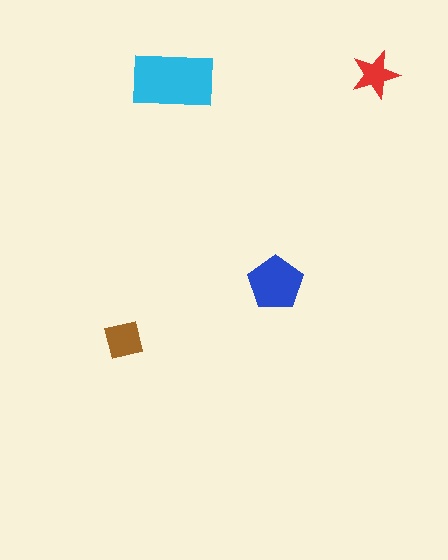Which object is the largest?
The cyan rectangle.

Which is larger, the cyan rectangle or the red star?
The cyan rectangle.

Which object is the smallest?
The red star.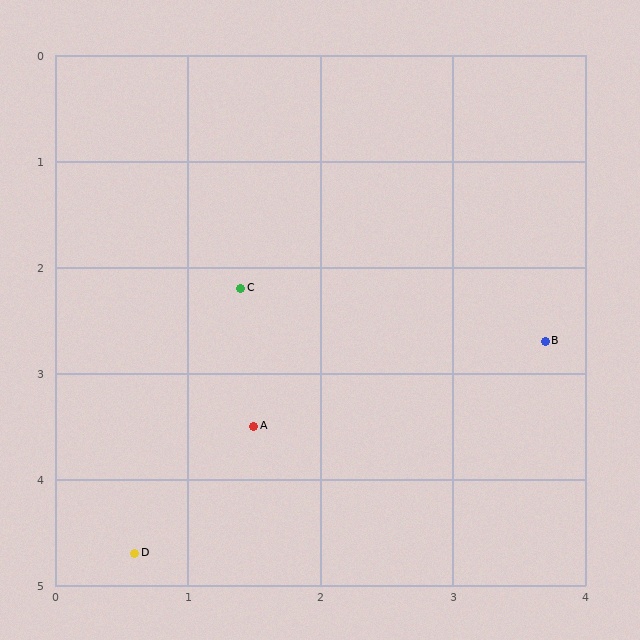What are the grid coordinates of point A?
Point A is at approximately (1.5, 3.5).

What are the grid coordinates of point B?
Point B is at approximately (3.7, 2.7).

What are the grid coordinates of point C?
Point C is at approximately (1.4, 2.2).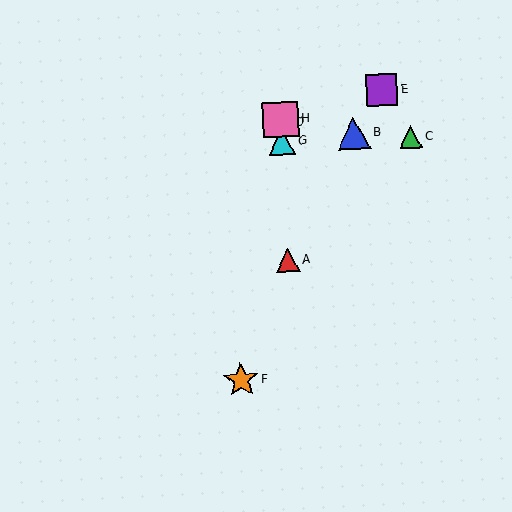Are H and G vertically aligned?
Yes, both are at x≈281.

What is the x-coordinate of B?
Object B is at x≈354.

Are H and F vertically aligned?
No, H is at x≈281 and F is at x≈241.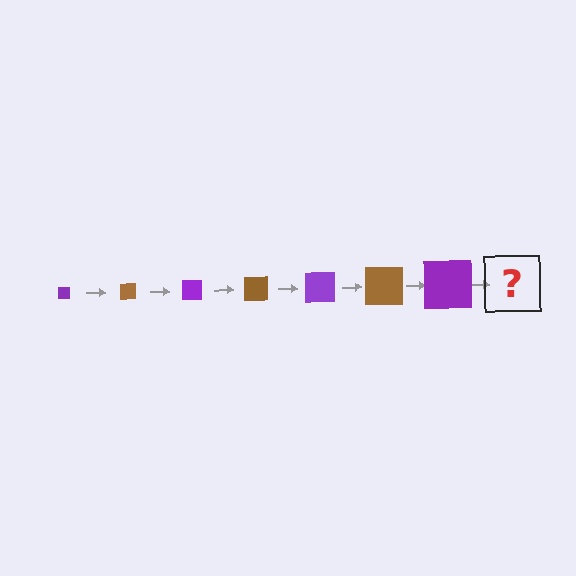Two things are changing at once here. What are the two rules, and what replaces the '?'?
The two rules are that the square grows larger each step and the color cycles through purple and brown. The '?' should be a brown square, larger than the previous one.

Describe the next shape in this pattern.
It should be a brown square, larger than the previous one.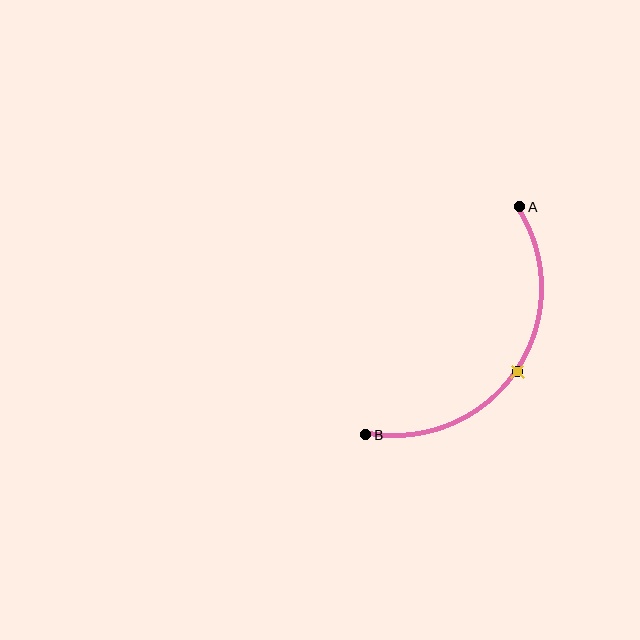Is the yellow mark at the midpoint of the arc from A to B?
Yes. The yellow mark lies on the arc at equal arc-length from both A and B — it is the arc midpoint.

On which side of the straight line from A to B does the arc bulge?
The arc bulges below and to the right of the straight line connecting A and B.